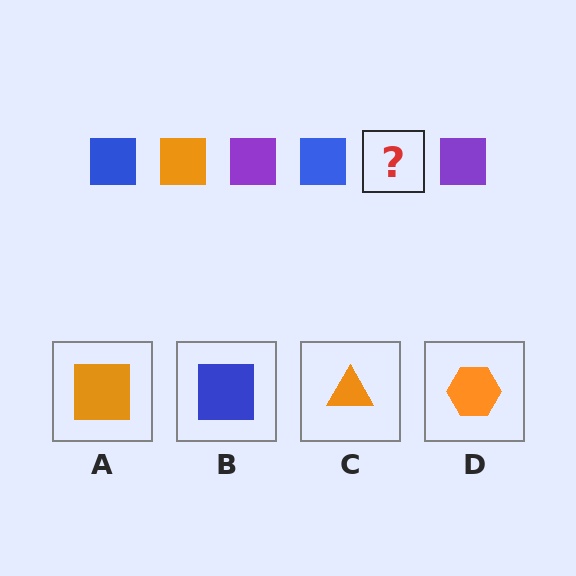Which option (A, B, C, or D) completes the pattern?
A.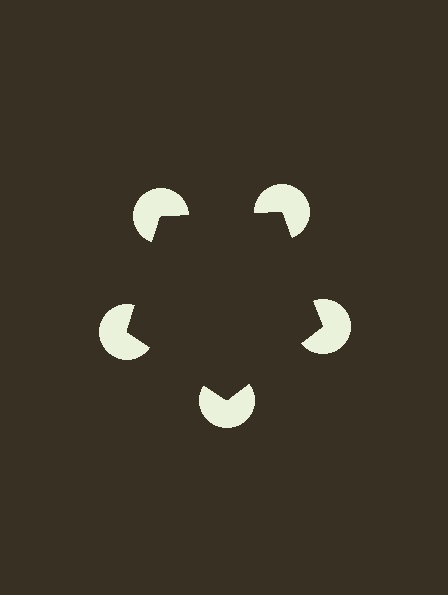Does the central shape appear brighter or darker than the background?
It typically appears slightly darker than the background, even though no actual brightness change is drawn.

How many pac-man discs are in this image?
There are 5 — one at each vertex of the illusory pentagon.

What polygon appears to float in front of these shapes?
An illusory pentagon — its edges are inferred from the aligned wedge cuts in the pac-man discs, not physically drawn.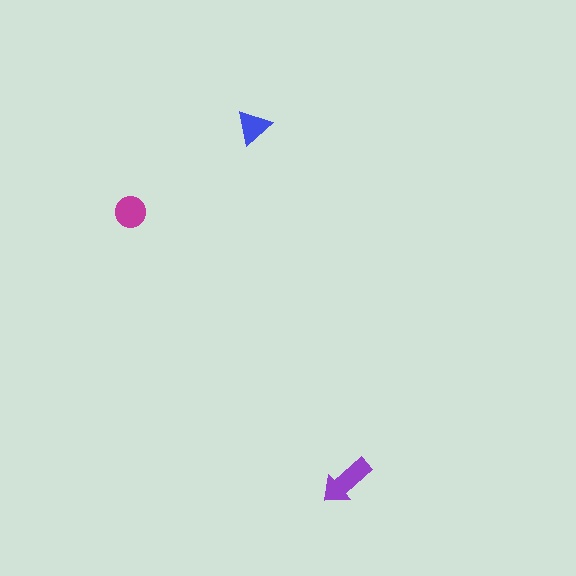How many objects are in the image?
There are 3 objects in the image.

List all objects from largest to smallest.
The purple arrow, the magenta circle, the blue triangle.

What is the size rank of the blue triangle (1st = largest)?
3rd.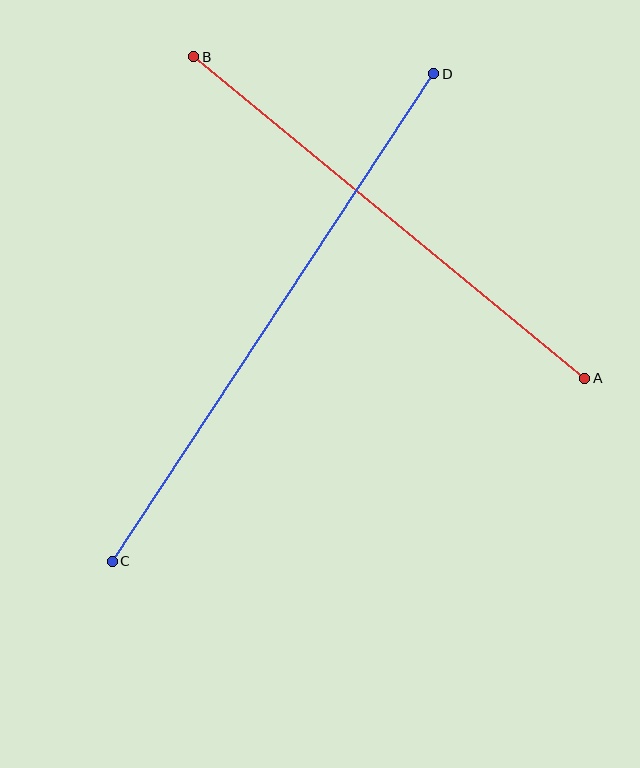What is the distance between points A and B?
The distance is approximately 506 pixels.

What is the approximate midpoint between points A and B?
The midpoint is at approximately (389, 218) pixels.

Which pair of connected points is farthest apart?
Points C and D are farthest apart.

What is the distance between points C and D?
The distance is approximately 584 pixels.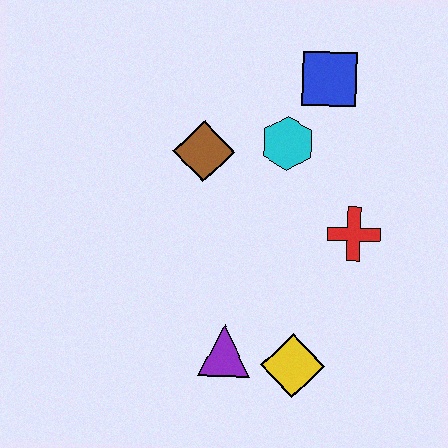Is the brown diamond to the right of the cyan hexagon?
No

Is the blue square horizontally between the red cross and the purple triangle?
Yes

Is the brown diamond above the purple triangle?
Yes